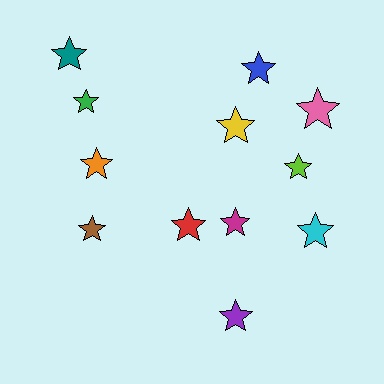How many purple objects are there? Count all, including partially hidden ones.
There is 1 purple object.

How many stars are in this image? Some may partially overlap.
There are 12 stars.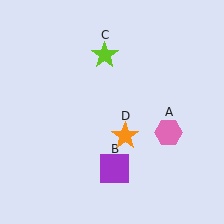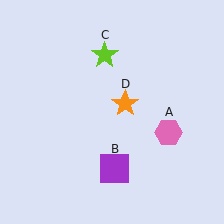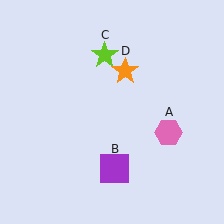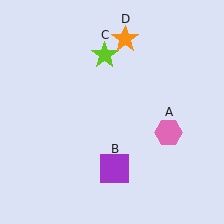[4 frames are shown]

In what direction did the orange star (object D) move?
The orange star (object D) moved up.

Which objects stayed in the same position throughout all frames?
Pink hexagon (object A) and purple square (object B) and lime star (object C) remained stationary.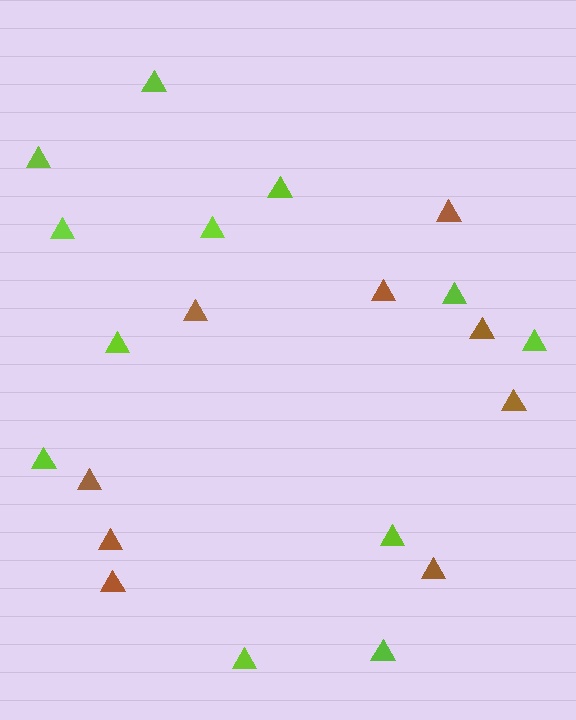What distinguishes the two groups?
There are 2 groups: one group of lime triangles (12) and one group of brown triangles (9).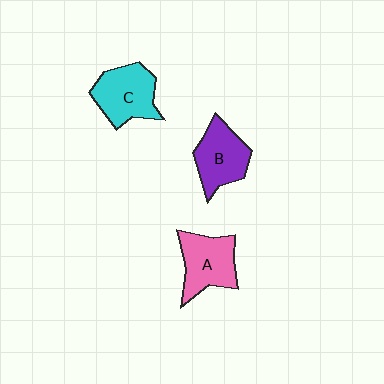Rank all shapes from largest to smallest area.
From largest to smallest: C (cyan), A (pink), B (purple).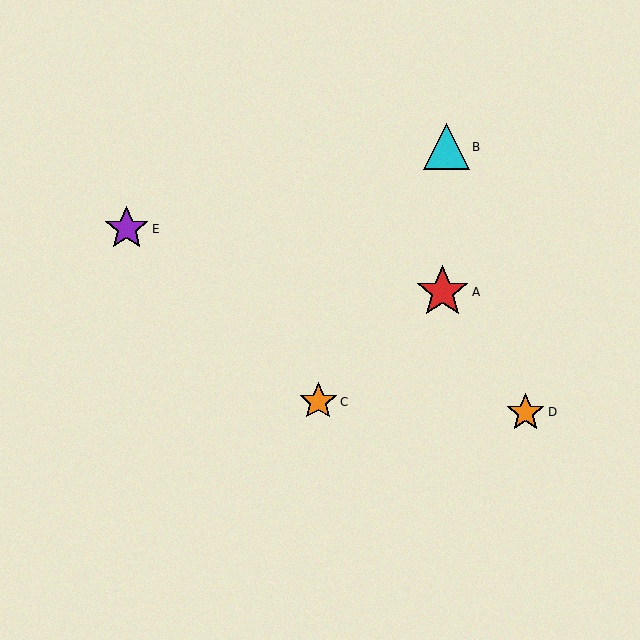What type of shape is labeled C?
Shape C is an orange star.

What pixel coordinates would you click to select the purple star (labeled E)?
Click at (127, 229) to select the purple star E.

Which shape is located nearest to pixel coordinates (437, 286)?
The red star (labeled A) at (442, 292) is nearest to that location.